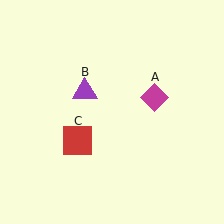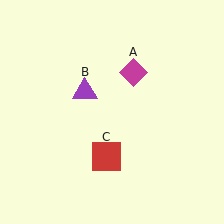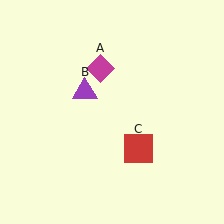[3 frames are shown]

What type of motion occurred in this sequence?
The magenta diamond (object A), red square (object C) rotated counterclockwise around the center of the scene.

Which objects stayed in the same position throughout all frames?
Purple triangle (object B) remained stationary.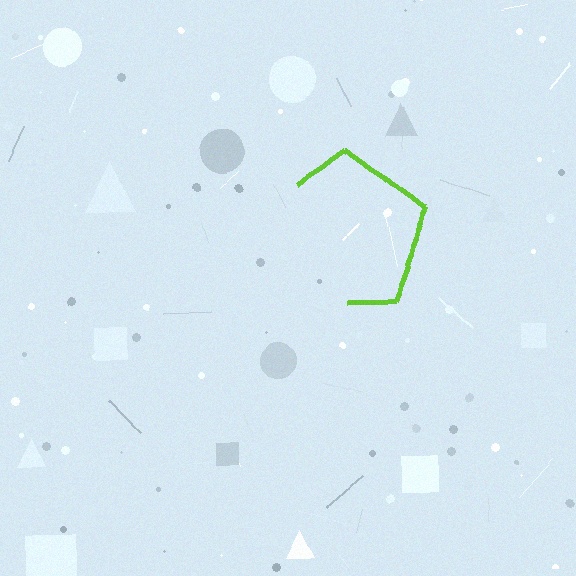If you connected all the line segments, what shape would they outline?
They would outline a pentagon.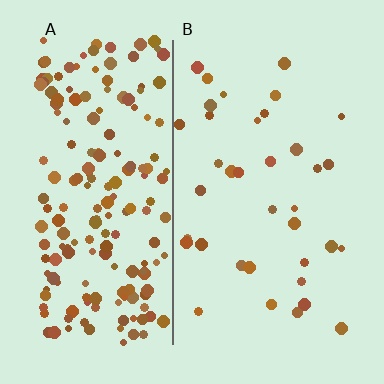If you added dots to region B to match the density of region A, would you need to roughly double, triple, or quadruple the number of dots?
Approximately quadruple.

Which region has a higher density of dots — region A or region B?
A (the left).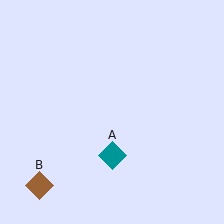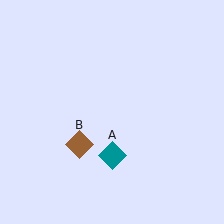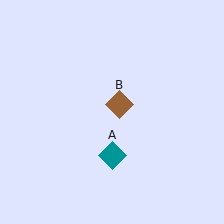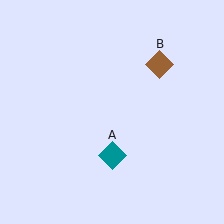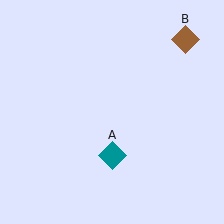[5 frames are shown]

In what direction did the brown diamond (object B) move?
The brown diamond (object B) moved up and to the right.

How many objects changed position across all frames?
1 object changed position: brown diamond (object B).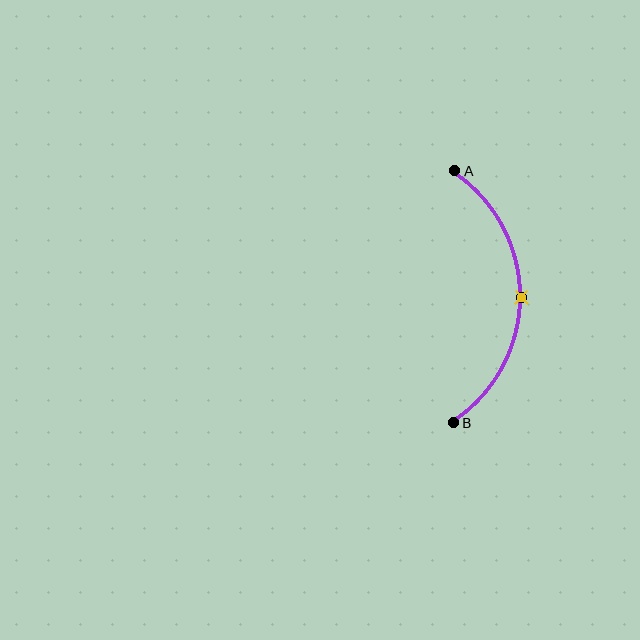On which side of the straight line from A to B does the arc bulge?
The arc bulges to the right of the straight line connecting A and B.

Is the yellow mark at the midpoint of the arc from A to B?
Yes. The yellow mark lies on the arc at equal arc-length from both A and B — it is the arc midpoint.